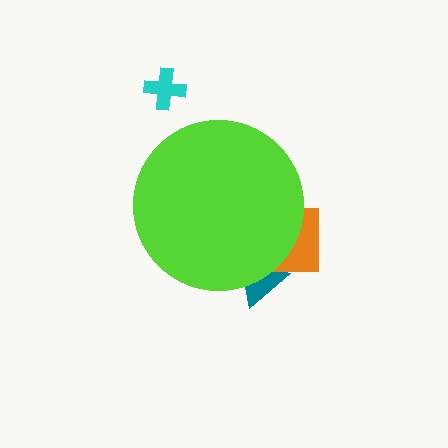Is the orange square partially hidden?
Yes, the orange square is partially hidden behind the lime circle.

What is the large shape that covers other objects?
A lime circle.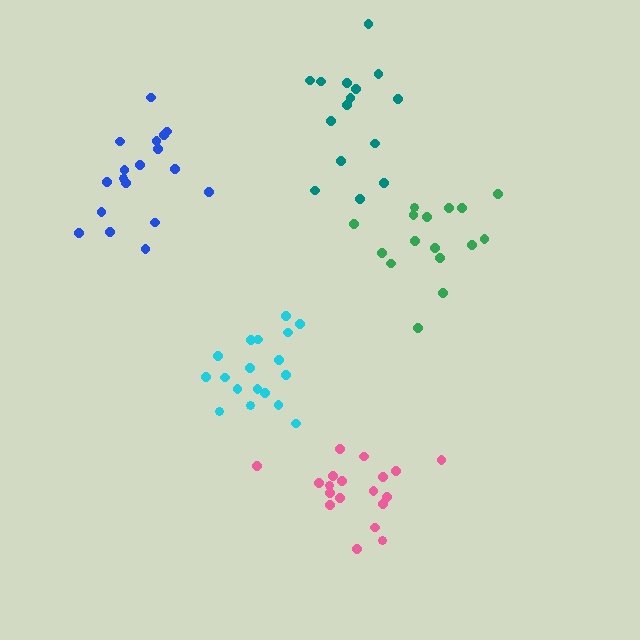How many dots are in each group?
Group 1: 18 dots, Group 2: 19 dots, Group 3: 16 dots, Group 4: 15 dots, Group 5: 18 dots (86 total).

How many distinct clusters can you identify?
There are 5 distinct clusters.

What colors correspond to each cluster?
The clusters are colored: cyan, pink, green, teal, blue.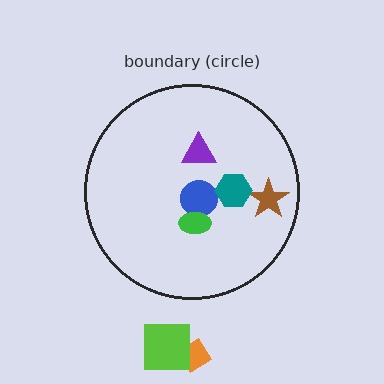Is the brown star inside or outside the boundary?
Inside.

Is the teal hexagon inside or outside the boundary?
Inside.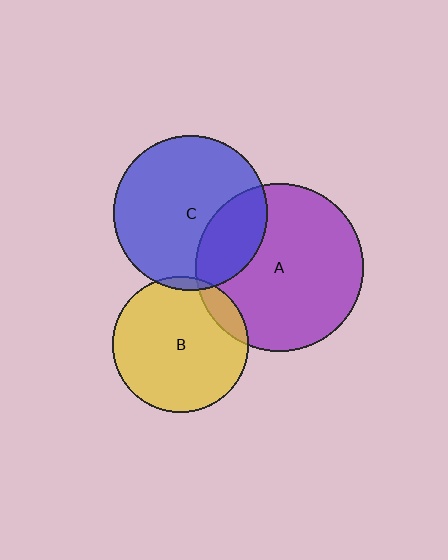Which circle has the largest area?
Circle A (purple).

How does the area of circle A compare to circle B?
Approximately 1.5 times.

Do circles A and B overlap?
Yes.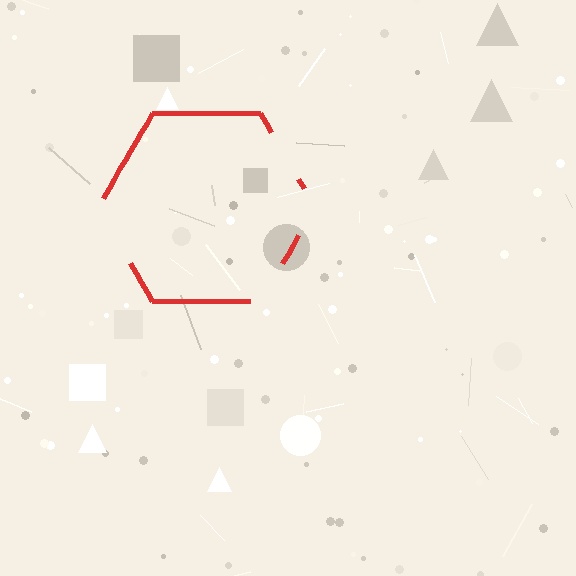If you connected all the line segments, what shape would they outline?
They would outline a hexagon.